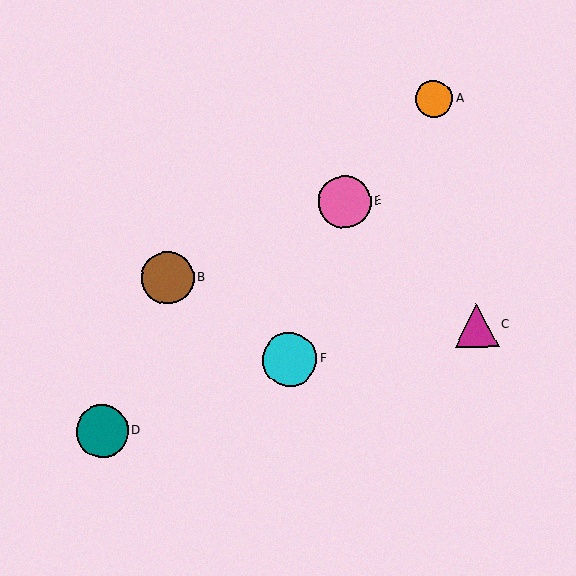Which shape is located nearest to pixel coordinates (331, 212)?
The pink circle (labeled E) at (344, 202) is nearest to that location.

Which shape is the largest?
The cyan circle (labeled F) is the largest.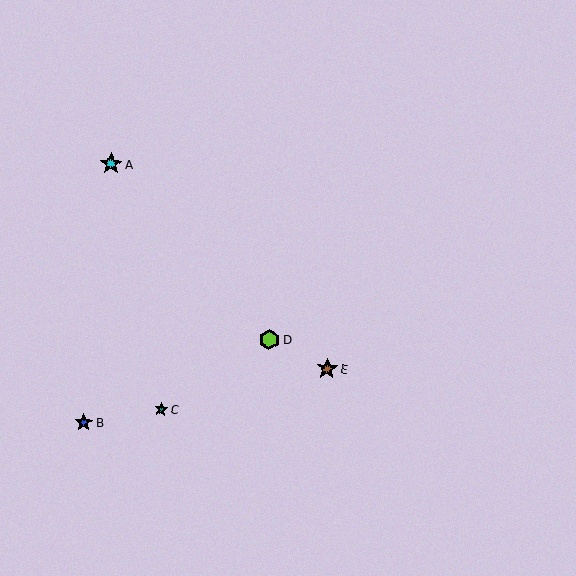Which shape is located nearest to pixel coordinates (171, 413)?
The teal star (labeled C) at (161, 409) is nearest to that location.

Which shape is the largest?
The cyan star (labeled A) is the largest.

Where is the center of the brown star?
The center of the brown star is at (327, 369).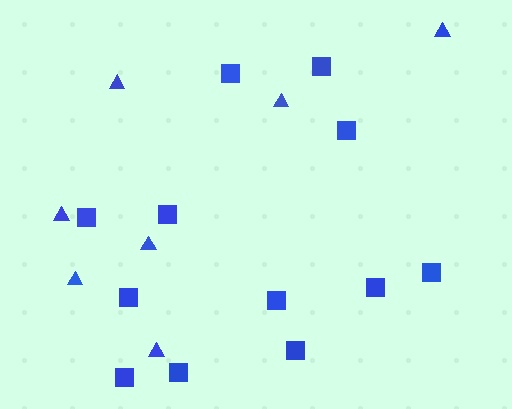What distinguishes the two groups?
There are 2 groups: one group of triangles (7) and one group of squares (12).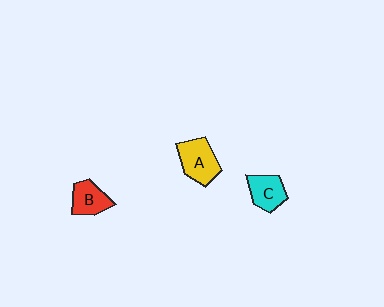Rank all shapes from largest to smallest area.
From largest to smallest: A (yellow), C (cyan), B (red).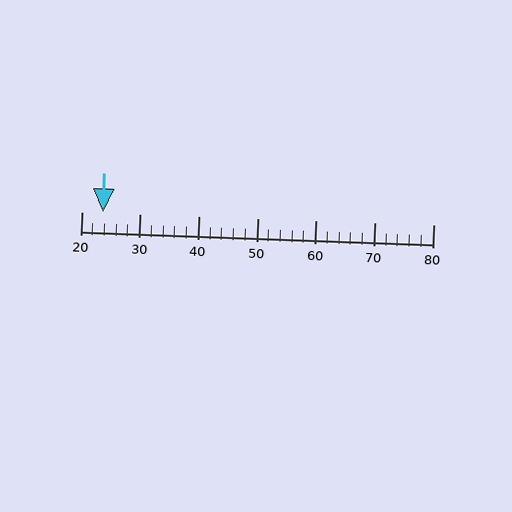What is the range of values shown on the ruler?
The ruler shows values from 20 to 80.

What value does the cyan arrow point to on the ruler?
The cyan arrow points to approximately 24.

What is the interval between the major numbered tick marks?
The major tick marks are spaced 10 units apart.